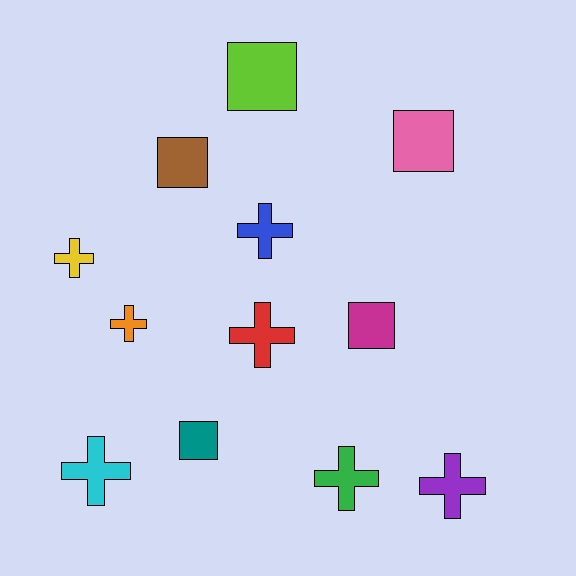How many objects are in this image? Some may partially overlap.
There are 12 objects.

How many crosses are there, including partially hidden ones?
There are 7 crosses.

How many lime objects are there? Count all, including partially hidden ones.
There is 1 lime object.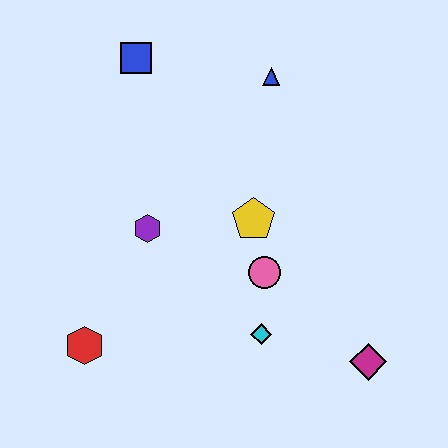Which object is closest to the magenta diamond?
The cyan diamond is closest to the magenta diamond.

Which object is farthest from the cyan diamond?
The blue square is farthest from the cyan diamond.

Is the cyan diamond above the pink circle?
No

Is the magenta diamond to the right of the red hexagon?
Yes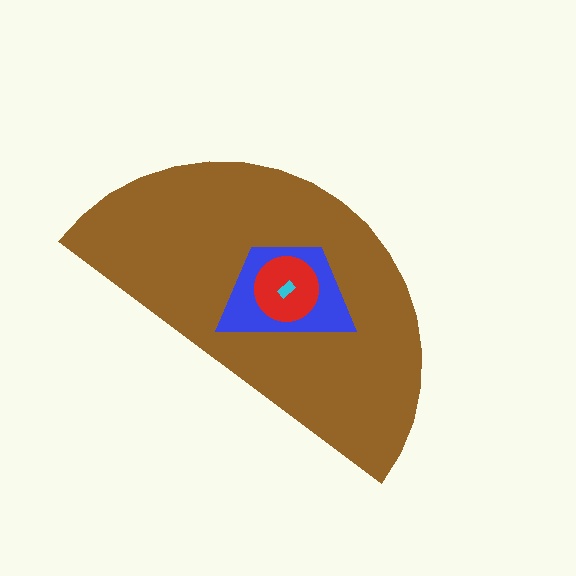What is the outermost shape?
The brown semicircle.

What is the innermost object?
The cyan rectangle.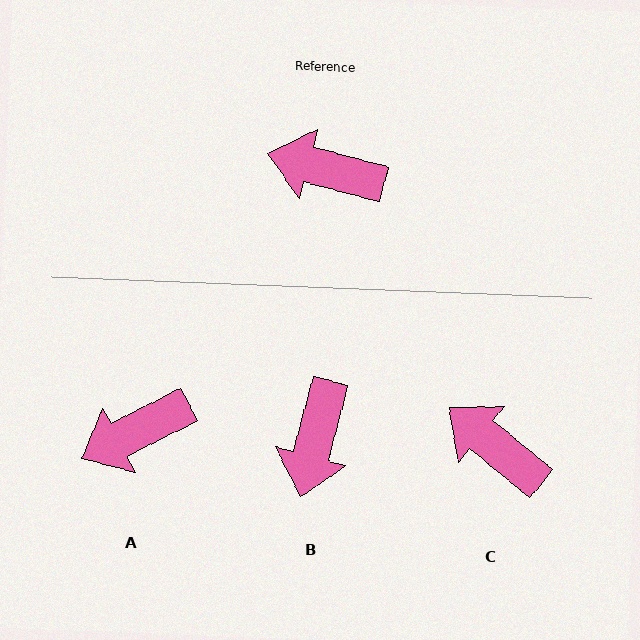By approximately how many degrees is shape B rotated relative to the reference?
Approximately 91 degrees counter-clockwise.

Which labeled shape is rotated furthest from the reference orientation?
B, about 91 degrees away.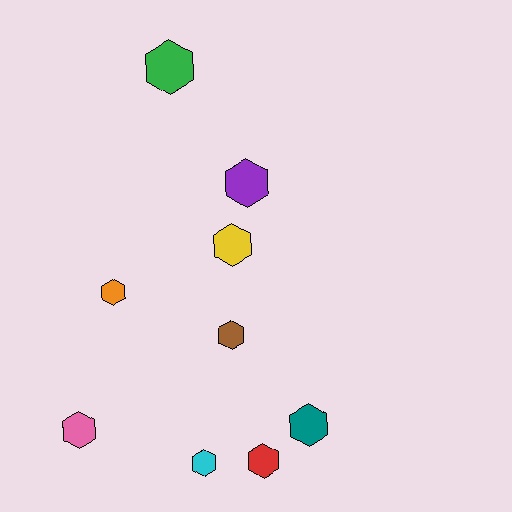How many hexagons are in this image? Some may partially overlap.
There are 9 hexagons.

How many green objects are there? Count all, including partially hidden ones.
There is 1 green object.